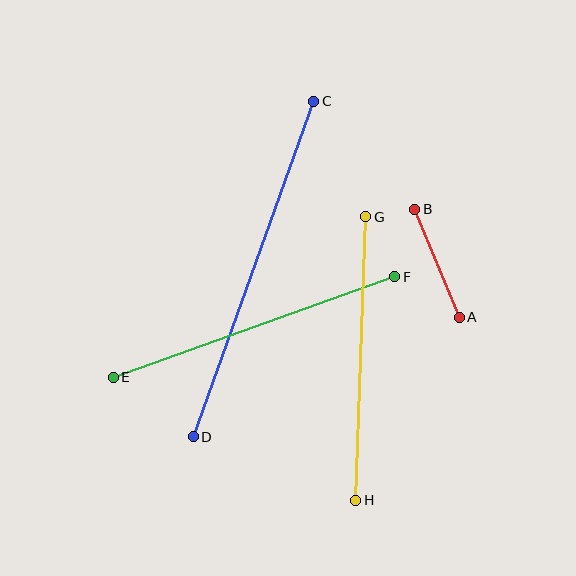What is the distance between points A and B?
The distance is approximately 117 pixels.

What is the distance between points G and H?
The distance is approximately 283 pixels.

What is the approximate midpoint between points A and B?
The midpoint is at approximately (437, 263) pixels.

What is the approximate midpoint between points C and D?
The midpoint is at approximately (254, 269) pixels.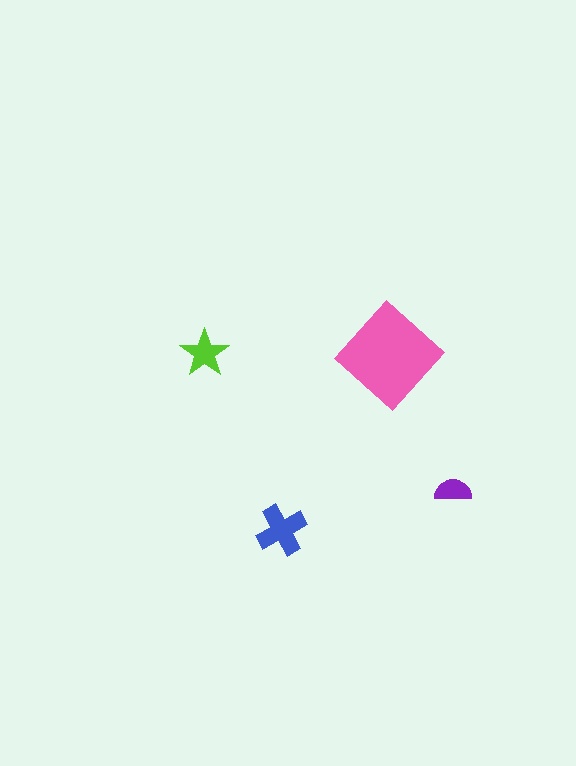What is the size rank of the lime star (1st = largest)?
3rd.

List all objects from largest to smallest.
The pink diamond, the blue cross, the lime star, the purple semicircle.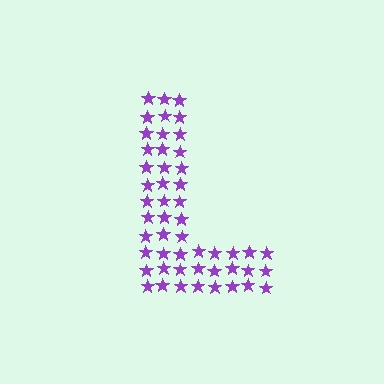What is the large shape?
The large shape is the letter L.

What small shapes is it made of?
It is made of small stars.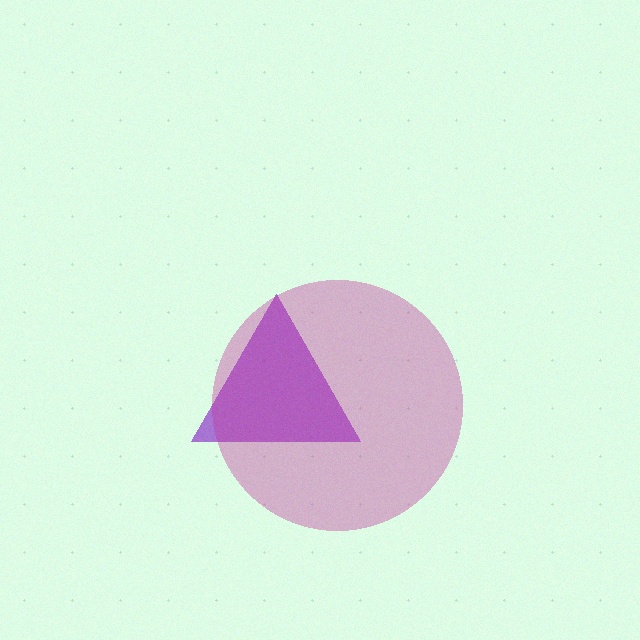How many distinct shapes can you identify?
There are 2 distinct shapes: a purple triangle, a magenta circle.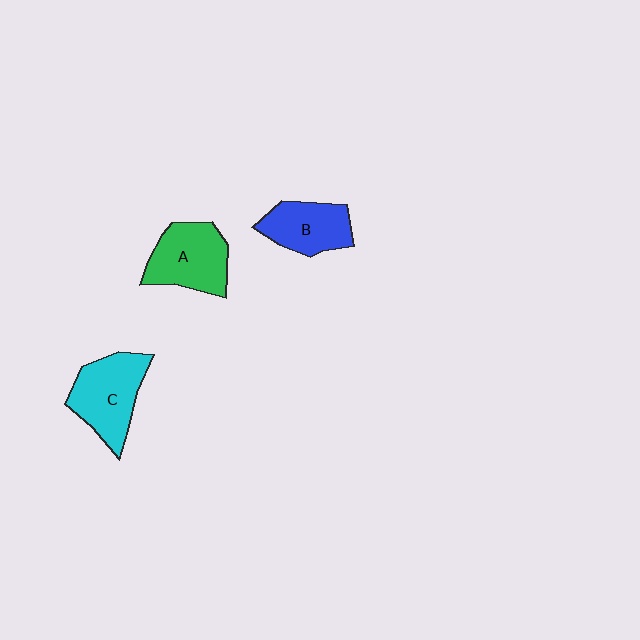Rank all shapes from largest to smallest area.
From largest to smallest: C (cyan), A (green), B (blue).